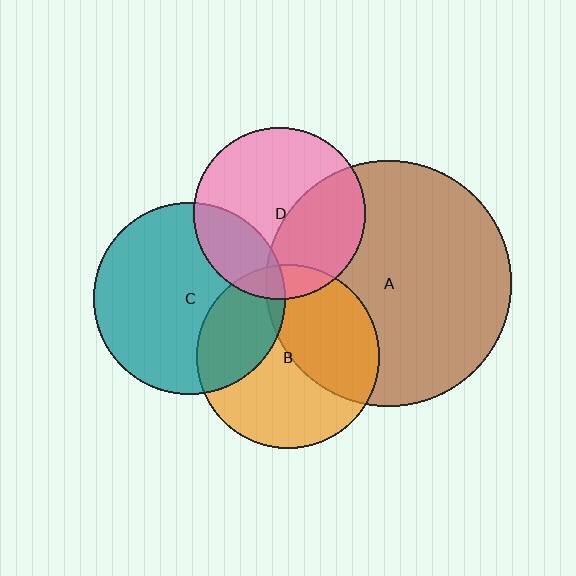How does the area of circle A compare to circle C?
Approximately 1.6 times.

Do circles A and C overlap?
Yes.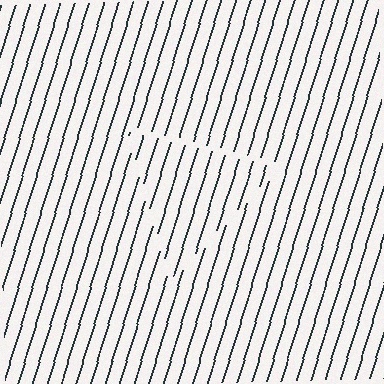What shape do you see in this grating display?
An illusory triangle. The interior of the shape contains the same grating, shifted by half a period — the contour is defined by the phase discontinuity where line-ends from the inner and outer gratings abut.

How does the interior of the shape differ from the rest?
The interior of the shape contains the same grating, shifted by half a period — the contour is defined by the phase discontinuity where line-ends from the inner and outer gratings abut.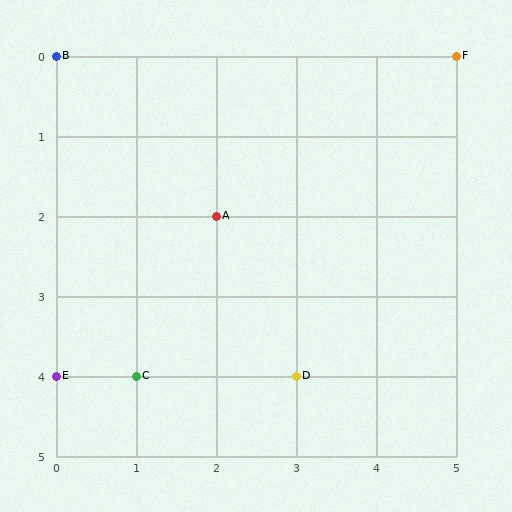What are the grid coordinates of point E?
Point E is at grid coordinates (0, 4).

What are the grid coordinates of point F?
Point F is at grid coordinates (5, 0).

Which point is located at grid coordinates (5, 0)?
Point F is at (5, 0).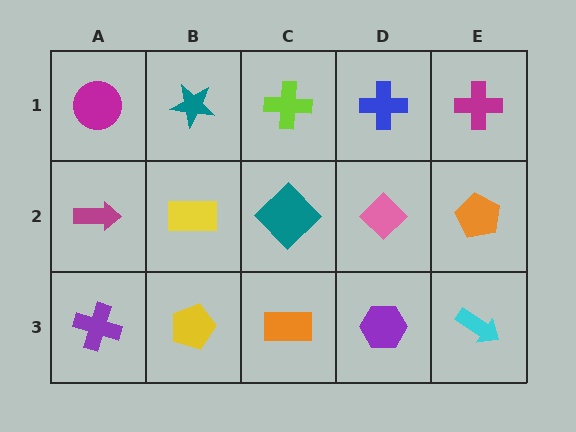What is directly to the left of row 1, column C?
A teal star.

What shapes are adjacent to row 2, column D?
A blue cross (row 1, column D), a purple hexagon (row 3, column D), a teal diamond (row 2, column C), an orange pentagon (row 2, column E).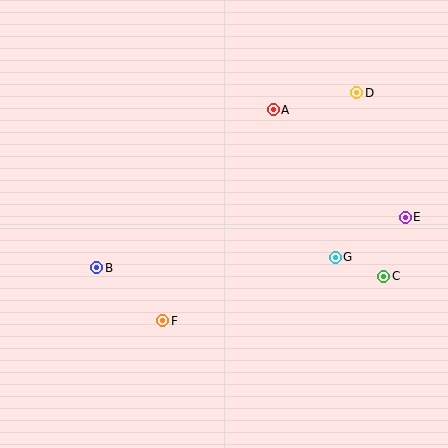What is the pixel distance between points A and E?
The distance between A and E is 170 pixels.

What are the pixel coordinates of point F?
Point F is at (163, 321).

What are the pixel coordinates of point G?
Point G is at (335, 257).